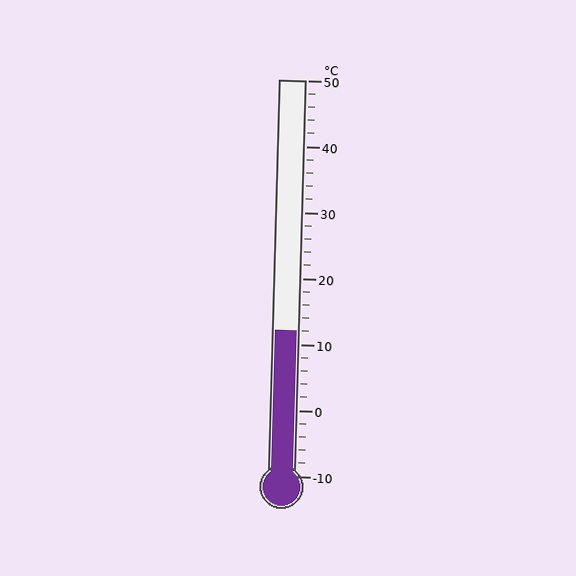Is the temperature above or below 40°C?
The temperature is below 40°C.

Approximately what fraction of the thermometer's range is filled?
The thermometer is filled to approximately 35% of its range.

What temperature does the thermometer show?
The thermometer shows approximately 12°C.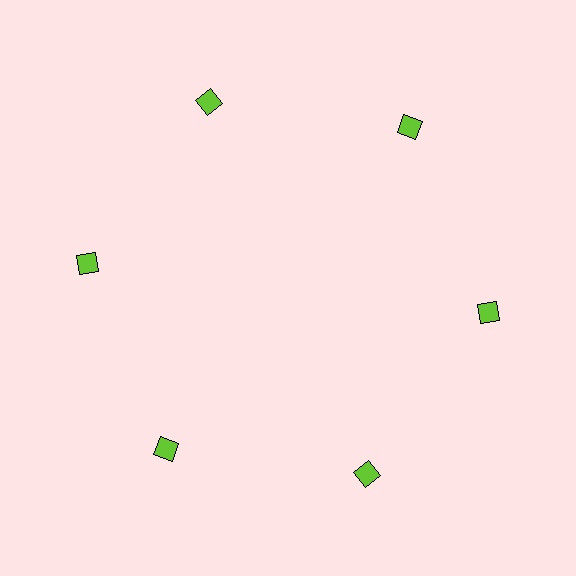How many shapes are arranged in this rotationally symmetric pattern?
There are 6 shapes, arranged in 6 groups of 1.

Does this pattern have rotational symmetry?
Yes, this pattern has 6-fold rotational symmetry. It looks the same after rotating 60 degrees around the center.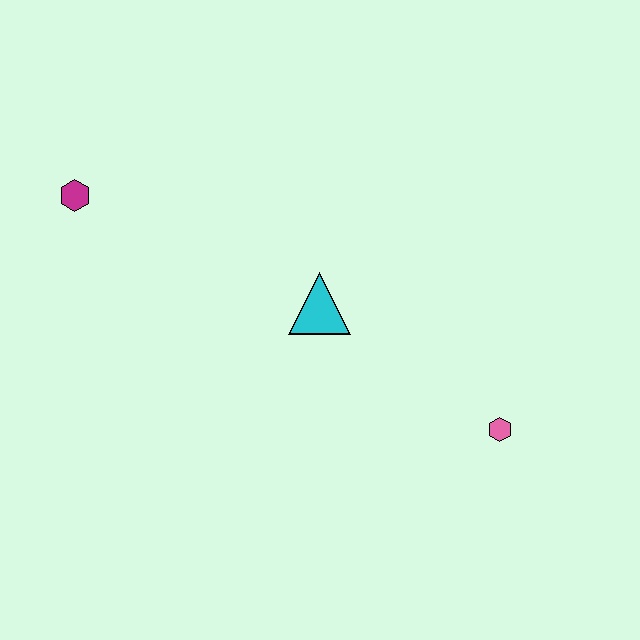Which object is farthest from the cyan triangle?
The magenta hexagon is farthest from the cyan triangle.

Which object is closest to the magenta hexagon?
The cyan triangle is closest to the magenta hexagon.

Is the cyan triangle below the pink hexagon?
No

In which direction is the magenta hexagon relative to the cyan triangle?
The magenta hexagon is to the left of the cyan triangle.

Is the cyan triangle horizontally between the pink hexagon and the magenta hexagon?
Yes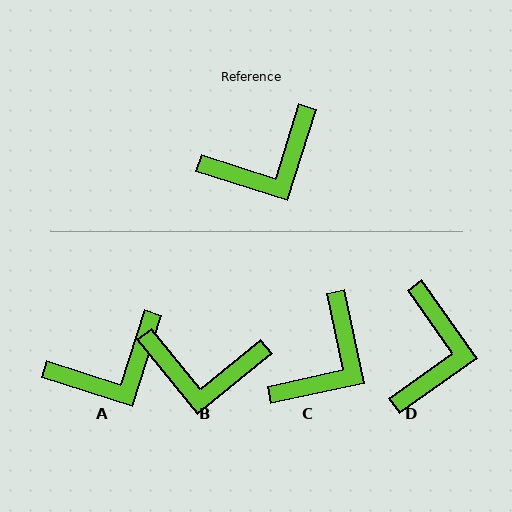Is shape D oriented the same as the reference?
No, it is off by about 53 degrees.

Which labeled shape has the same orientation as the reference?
A.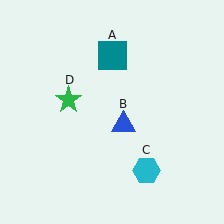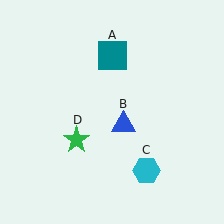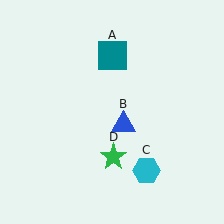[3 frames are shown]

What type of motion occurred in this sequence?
The green star (object D) rotated counterclockwise around the center of the scene.